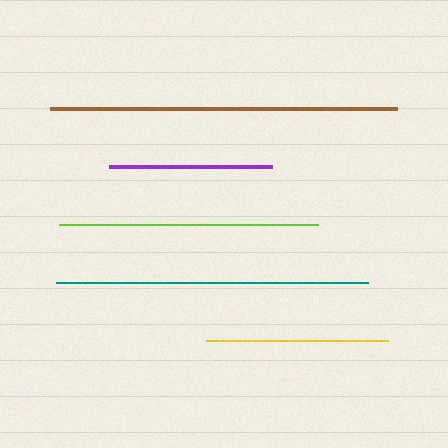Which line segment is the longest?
The brown line is the longest at approximately 347 pixels.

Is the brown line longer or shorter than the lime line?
The brown line is longer than the lime line.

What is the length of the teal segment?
The teal segment is approximately 312 pixels long.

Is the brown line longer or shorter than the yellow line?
The brown line is longer than the yellow line.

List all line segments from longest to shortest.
From longest to shortest: brown, teal, lime, yellow, purple.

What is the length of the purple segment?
The purple segment is approximately 163 pixels long.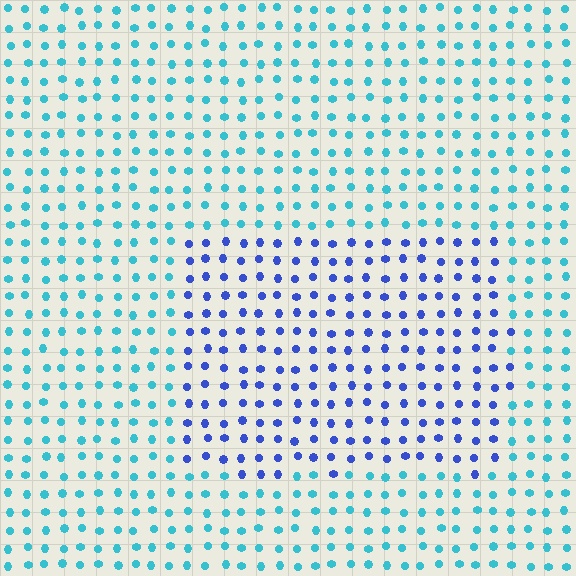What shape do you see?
I see a rectangle.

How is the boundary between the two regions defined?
The boundary is defined purely by a slight shift in hue (about 45 degrees). Spacing, size, and orientation are identical on both sides.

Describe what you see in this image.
The image is filled with small cyan elements in a uniform arrangement. A rectangle-shaped region is visible where the elements are tinted to a slightly different hue, forming a subtle color boundary.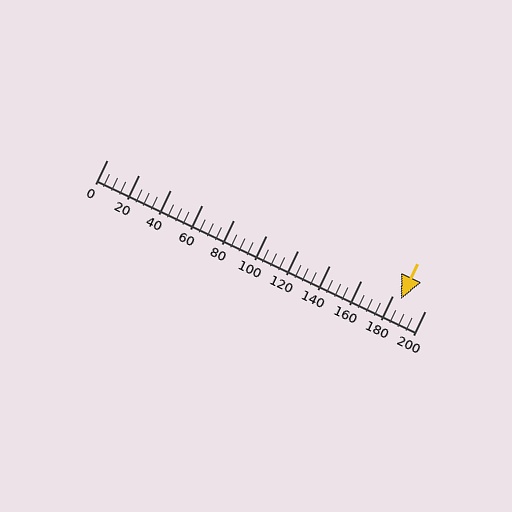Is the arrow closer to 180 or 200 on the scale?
The arrow is closer to 180.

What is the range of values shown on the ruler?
The ruler shows values from 0 to 200.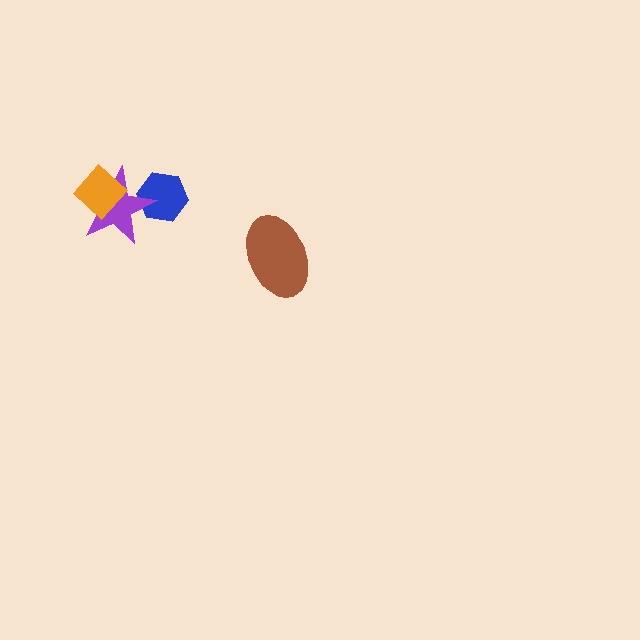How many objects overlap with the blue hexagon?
1 object overlaps with the blue hexagon.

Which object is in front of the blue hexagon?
The purple star is in front of the blue hexagon.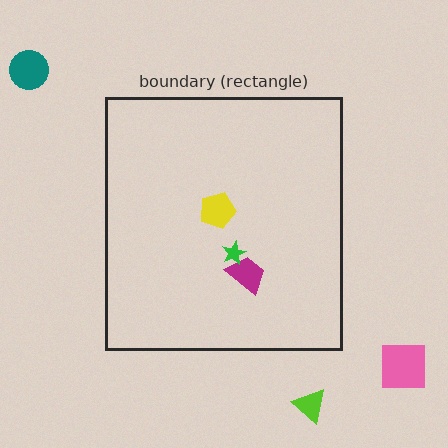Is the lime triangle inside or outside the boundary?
Outside.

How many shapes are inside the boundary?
3 inside, 3 outside.